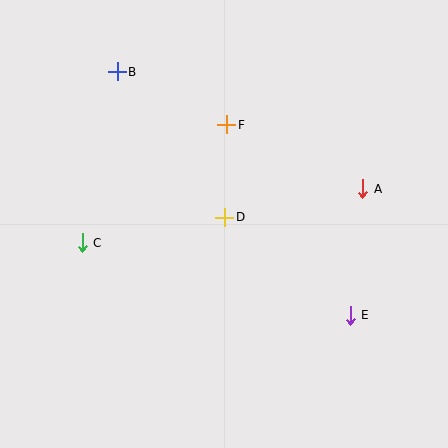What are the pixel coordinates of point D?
Point D is at (225, 217).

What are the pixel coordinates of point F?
Point F is at (227, 125).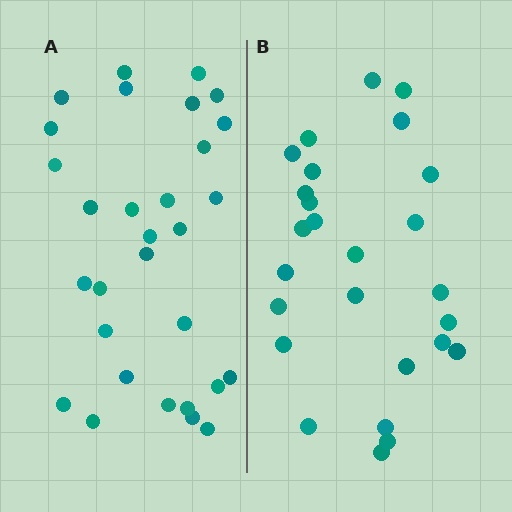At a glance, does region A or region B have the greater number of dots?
Region A (the left region) has more dots.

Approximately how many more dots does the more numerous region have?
Region A has about 4 more dots than region B.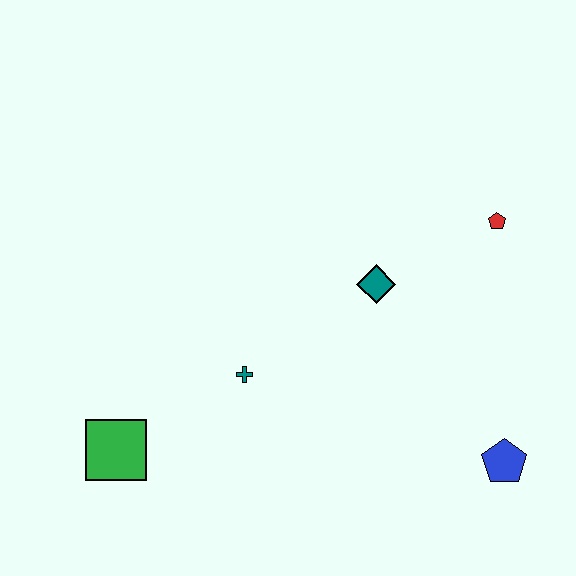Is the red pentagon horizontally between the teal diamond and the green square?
No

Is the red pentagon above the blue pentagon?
Yes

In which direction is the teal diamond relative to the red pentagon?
The teal diamond is to the left of the red pentagon.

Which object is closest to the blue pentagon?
The teal diamond is closest to the blue pentagon.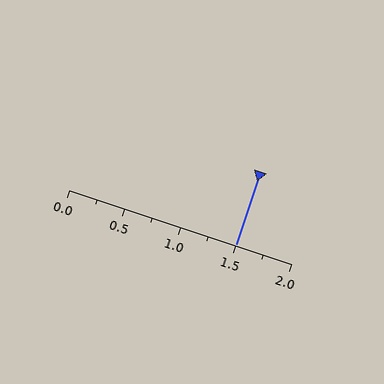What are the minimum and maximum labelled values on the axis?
The axis runs from 0.0 to 2.0.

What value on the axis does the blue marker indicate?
The marker indicates approximately 1.5.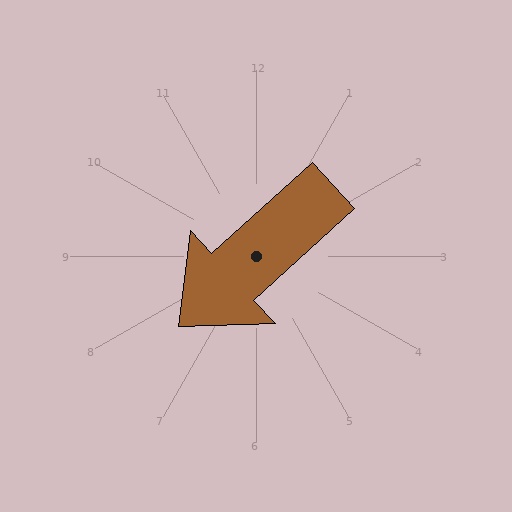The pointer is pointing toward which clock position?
Roughly 8 o'clock.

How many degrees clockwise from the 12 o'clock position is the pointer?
Approximately 228 degrees.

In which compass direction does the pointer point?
Southwest.